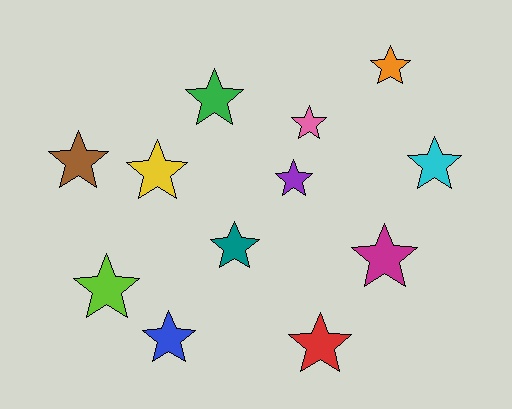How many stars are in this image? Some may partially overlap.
There are 12 stars.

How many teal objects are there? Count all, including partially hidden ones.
There is 1 teal object.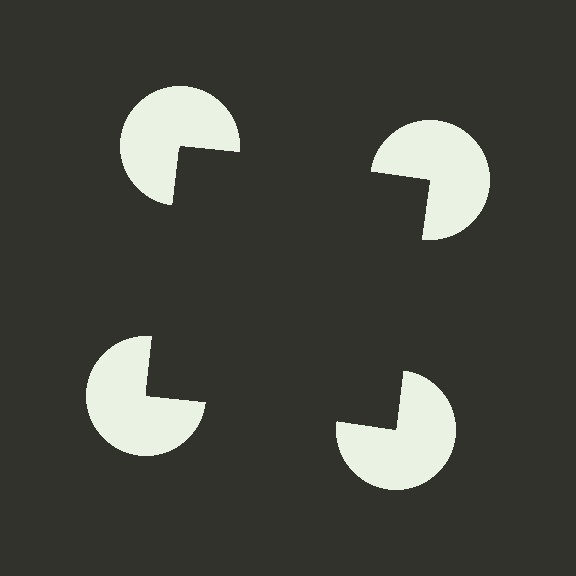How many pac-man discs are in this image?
There are 4 — one at each vertex of the illusory square.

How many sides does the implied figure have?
4 sides.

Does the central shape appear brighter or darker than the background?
It typically appears slightly darker than the background, even though no actual brightness change is drawn.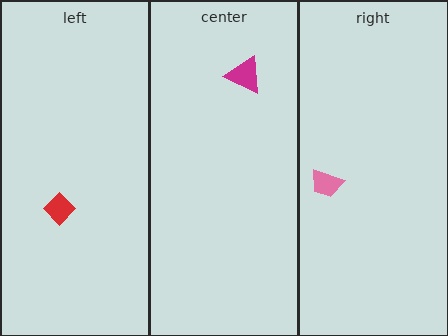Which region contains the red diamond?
The left region.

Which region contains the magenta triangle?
The center region.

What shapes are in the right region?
The pink trapezoid.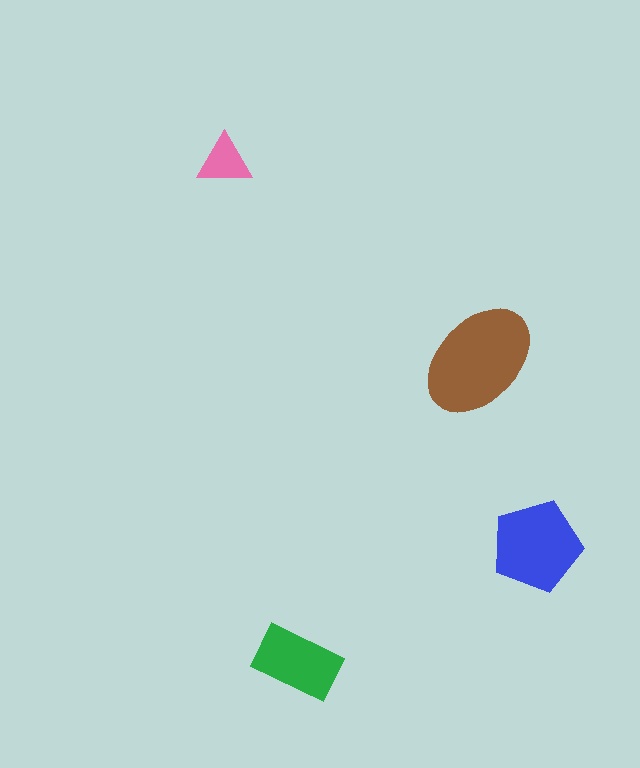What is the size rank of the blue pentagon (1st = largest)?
2nd.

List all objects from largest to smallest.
The brown ellipse, the blue pentagon, the green rectangle, the pink triangle.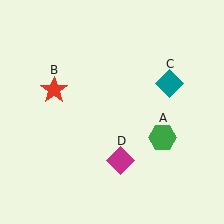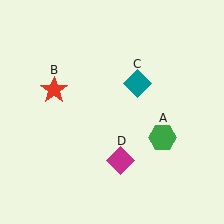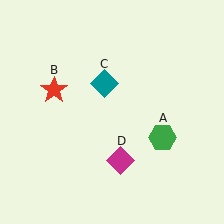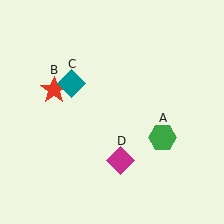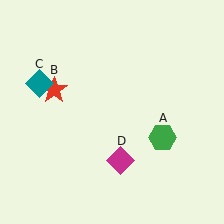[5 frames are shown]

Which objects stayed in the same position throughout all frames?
Green hexagon (object A) and red star (object B) and magenta diamond (object D) remained stationary.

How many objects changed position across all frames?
1 object changed position: teal diamond (object C).